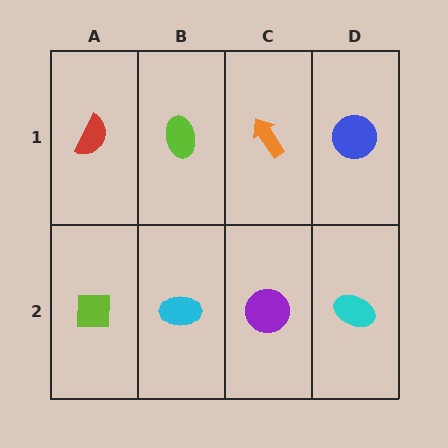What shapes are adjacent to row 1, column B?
A cyan ellipse (row 2, column B), a red semicircle (row 1, column A), an orange arrow (row 1, column C).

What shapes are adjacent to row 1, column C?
A purple circle (row 2, column C), a lime ellipse (row 1, column B), a blue circle (row 1, column D).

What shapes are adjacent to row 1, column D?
A cyan ellipse (row 2, column D), an orange arrow (row 1, column C).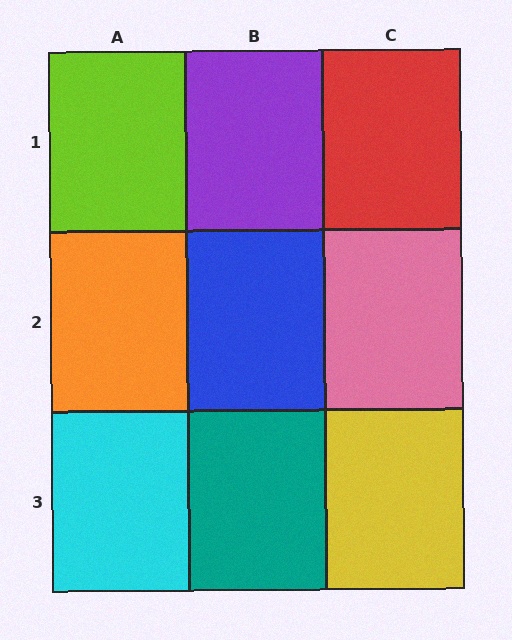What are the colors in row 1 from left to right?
Lime, purple, red.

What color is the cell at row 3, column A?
Cyan.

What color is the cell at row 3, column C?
Yellow.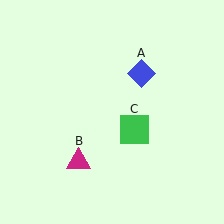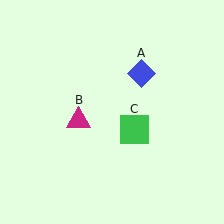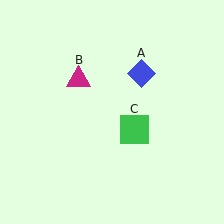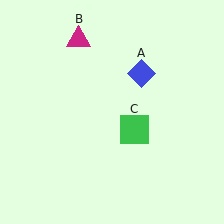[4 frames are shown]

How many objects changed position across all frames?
1 object changed position: magenta triangle (object B).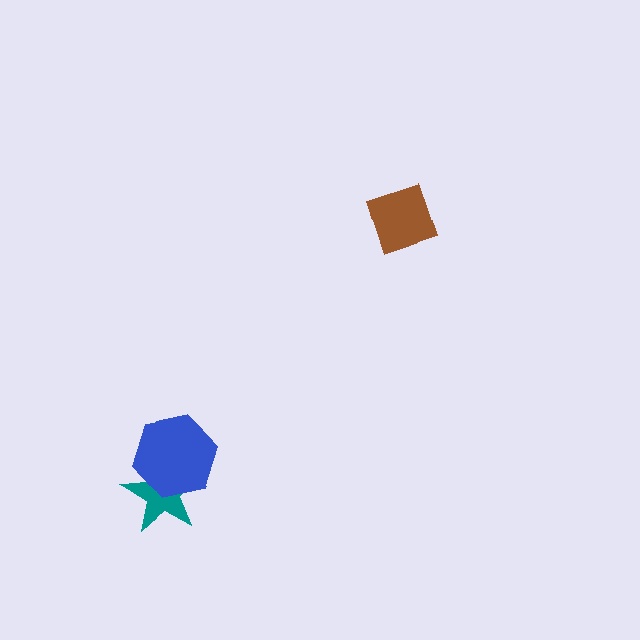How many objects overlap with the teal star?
1 object overlaps with the teal star.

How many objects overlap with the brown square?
0 objects overlap with the brown square.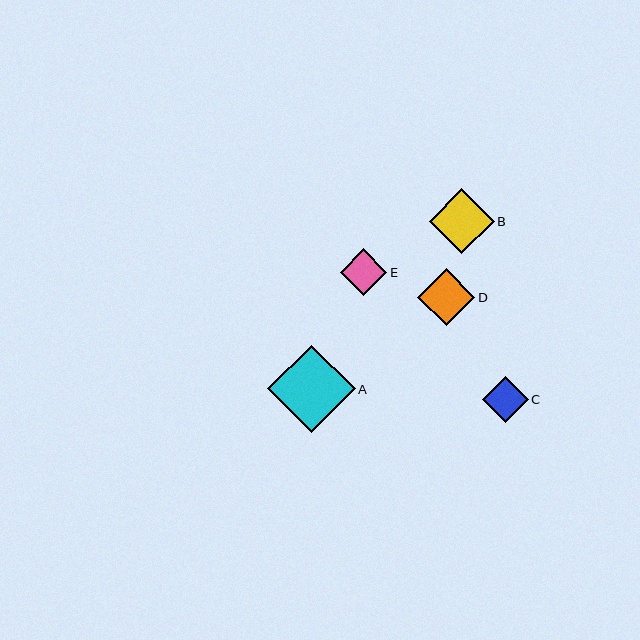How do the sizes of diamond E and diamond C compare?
Diamond E and diamond C are approximately the same size.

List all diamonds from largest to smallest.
From largest to smallest: A, B, D, E, C.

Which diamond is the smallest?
Diamond C is the smallest with a size of approximately 46 pixels.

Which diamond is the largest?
Diamond A is the largest with a size of approximately 87 pixels.